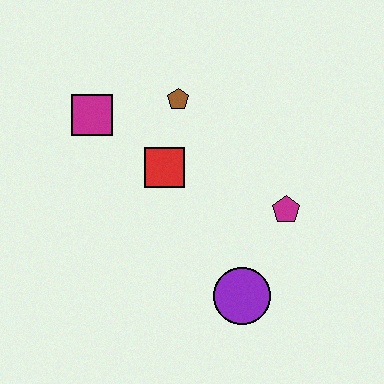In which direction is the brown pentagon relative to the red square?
The brown pentagon is above the red square.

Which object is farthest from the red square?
The purple circle is farthest from the red square.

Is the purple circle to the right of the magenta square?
Yes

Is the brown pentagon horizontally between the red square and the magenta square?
No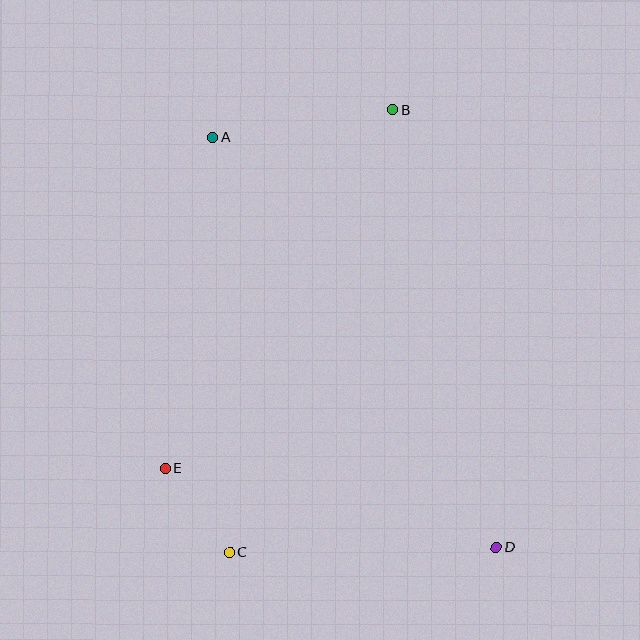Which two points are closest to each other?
Points C and E are closest to each other.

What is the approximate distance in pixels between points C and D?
The distance between C and D is approximately 267 pixels.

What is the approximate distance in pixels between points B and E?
The distance between B and E is approximately 425 pixels.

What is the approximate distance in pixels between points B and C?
The distance between B and C is approximately 472 pixels.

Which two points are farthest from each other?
Points A and D are farthest from each other.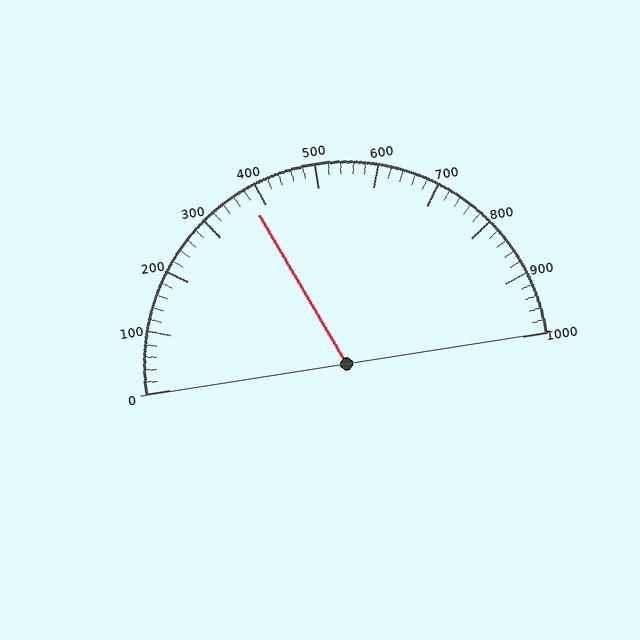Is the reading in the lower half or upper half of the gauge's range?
The reading is in the lower half of the range (0 to 1000).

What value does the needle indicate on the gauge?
The needle indicates approximately 380.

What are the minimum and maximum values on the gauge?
The gauge ranges from 0 to 1000.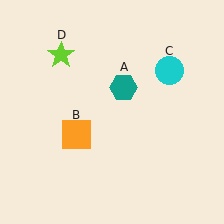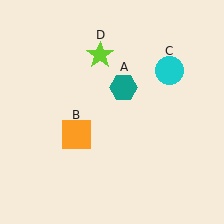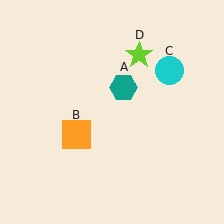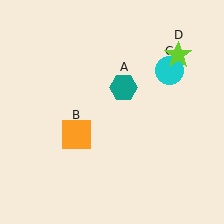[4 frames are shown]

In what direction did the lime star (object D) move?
The lime star (object D) moved right.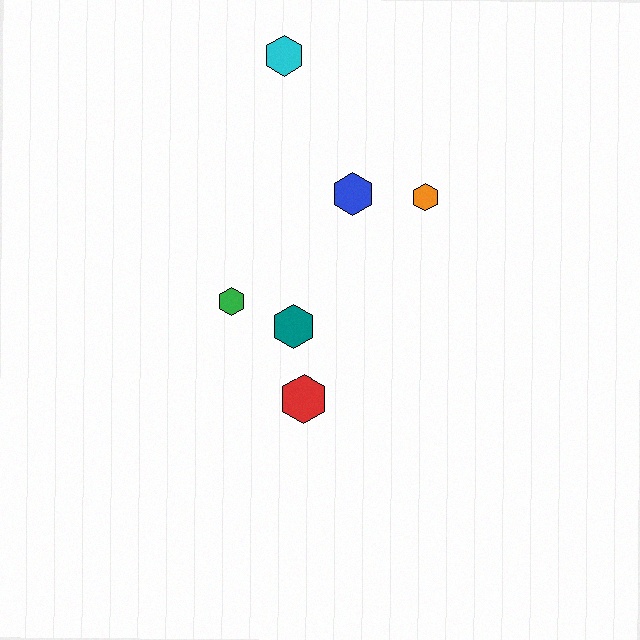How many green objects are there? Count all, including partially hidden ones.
There is 1 green object.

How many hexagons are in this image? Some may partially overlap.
There are 6 hexagons.